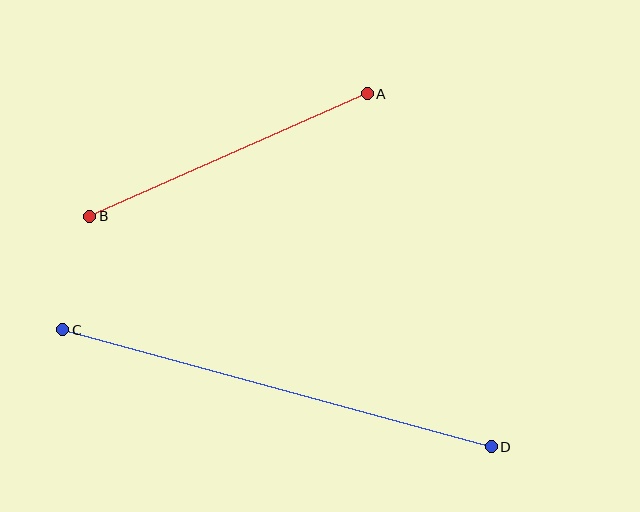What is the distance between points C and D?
The distance is approximately 444 pixels.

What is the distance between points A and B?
The distance is approximately 303 pixels.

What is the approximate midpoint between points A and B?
The midpoint is at approximately (229, 155) pixels.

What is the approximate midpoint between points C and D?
The midpoint is at approximately (277, 388) pixels.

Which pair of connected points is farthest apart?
Points C and D are farthest apart.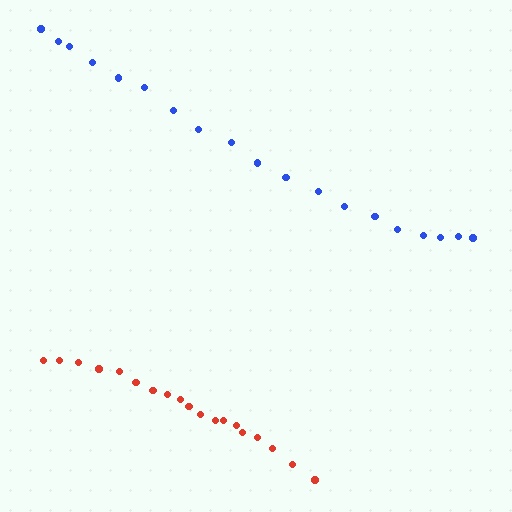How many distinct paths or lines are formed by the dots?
There are 2 distinct paths.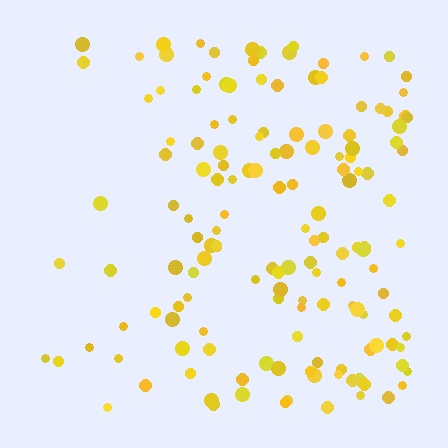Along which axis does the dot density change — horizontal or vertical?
Horizontal.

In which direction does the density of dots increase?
From left to right, with the right side densest.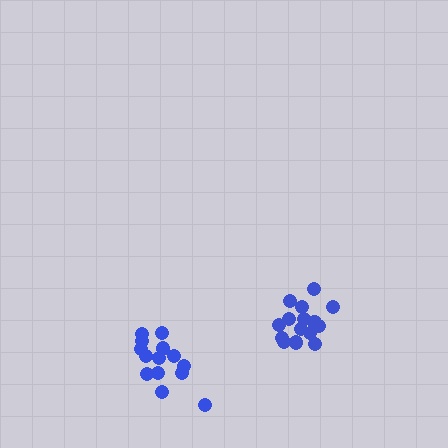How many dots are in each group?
Group 1: 15 dots, Group 2: 14 dots (29 total).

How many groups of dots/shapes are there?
There are 2 groups.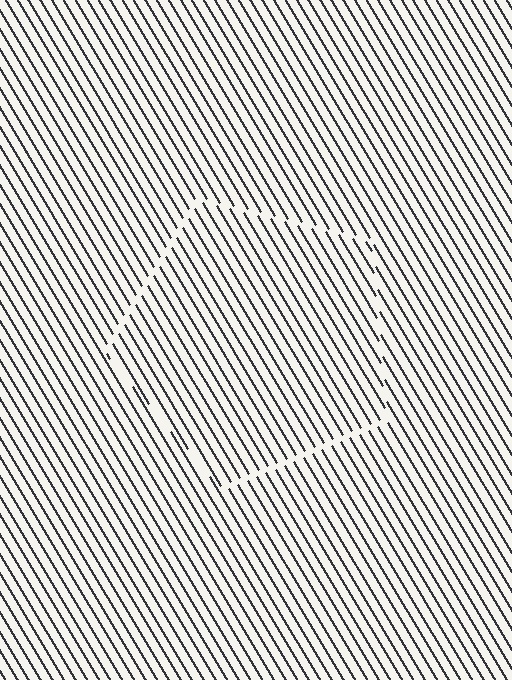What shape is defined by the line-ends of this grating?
An illusory pentagon. The interior of the shape contains the same grating, shifted by half a period — the contour is defined by the phase discontinuity where line-ends from the inner and outer gratings abut.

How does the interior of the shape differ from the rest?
The interior of the shape contains the same grating, shifted by half a period — the contour is defined by the phase discontinuity where line-ends from the inner and outer gratings abut.